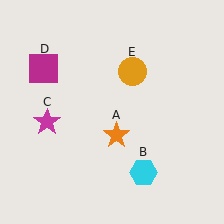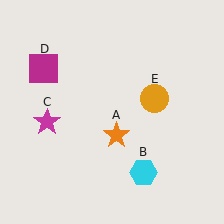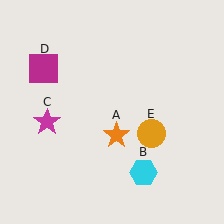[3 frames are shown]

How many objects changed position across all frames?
1 object changed position: orange circle (object E).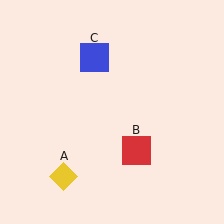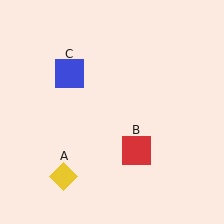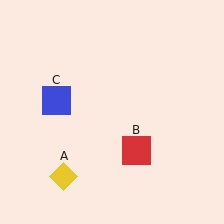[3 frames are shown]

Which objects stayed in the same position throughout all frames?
Yellow diamond (object A) and red square (object B) remained stationary.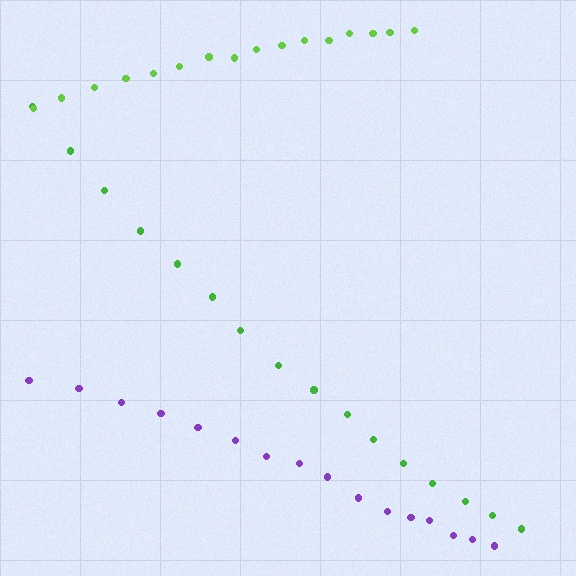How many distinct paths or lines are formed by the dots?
There are 3 distinct paths.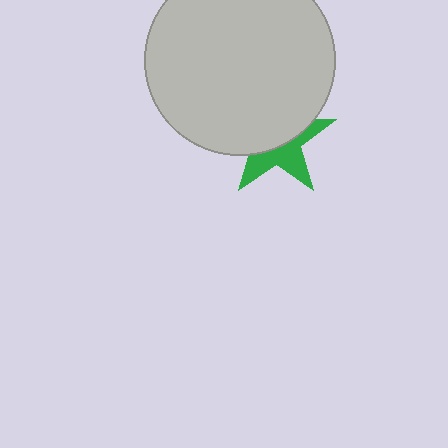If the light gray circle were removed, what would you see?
You would see the complete green star.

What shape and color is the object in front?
The object in front is a light gray circle.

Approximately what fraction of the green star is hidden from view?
Roughly 56% of the green star is hidden behind the light gray circle.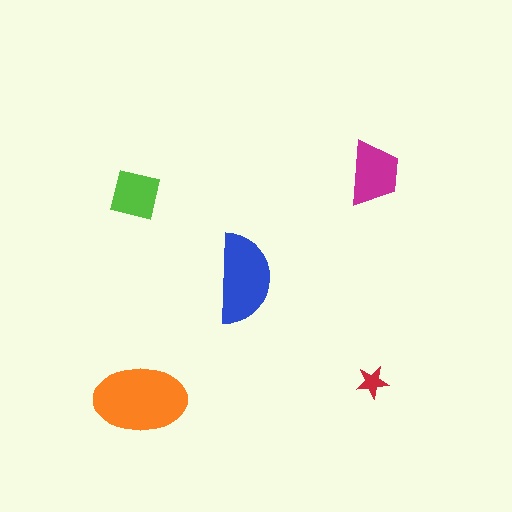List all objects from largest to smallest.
The orange ellipse, the blue semicircle, the magenta trapezoid, the lime square, the red star.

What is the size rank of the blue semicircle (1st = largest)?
2nd.